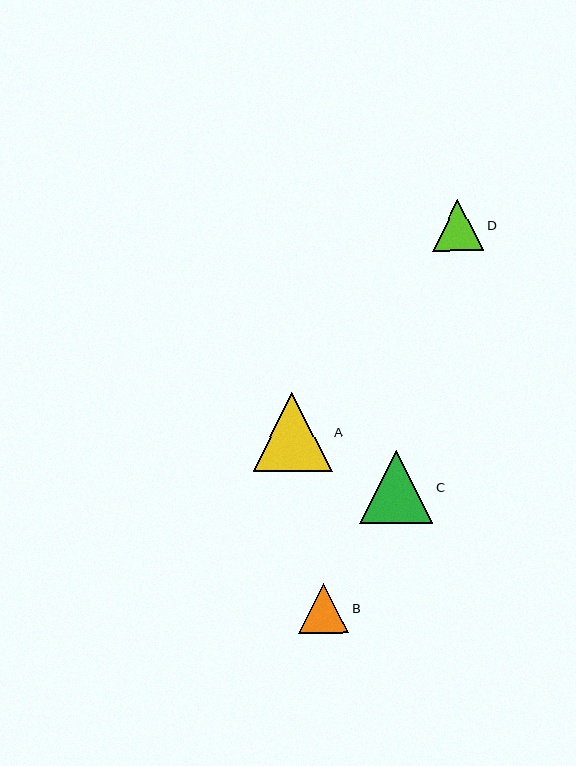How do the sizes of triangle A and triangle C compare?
Triangle A and triangle C are approximately the same size.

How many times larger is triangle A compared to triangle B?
Triangle A is approximately 1.6 times the size of triangle B.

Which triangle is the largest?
Triangle A is the largest with a size of approximately 79 pixels.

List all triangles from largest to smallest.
From largest to smallest: A, C, D, B.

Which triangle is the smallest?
Triangle B is the smallest with a size of approximately 50 pixels.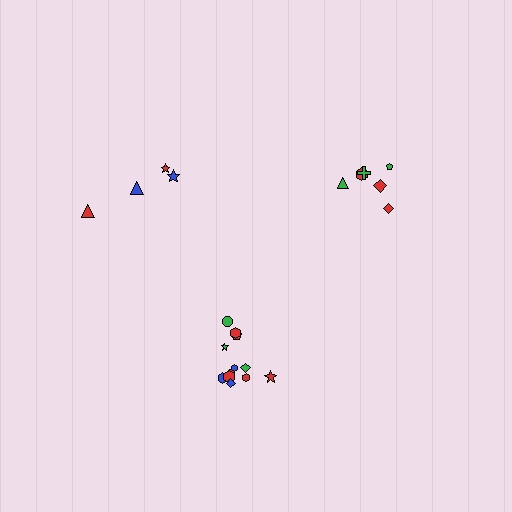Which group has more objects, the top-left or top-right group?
The top-right group.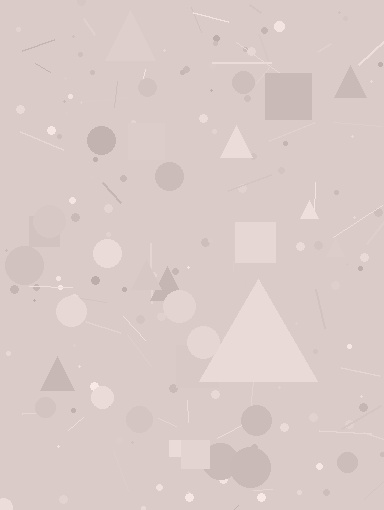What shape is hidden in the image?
A triangle is hidden in the image.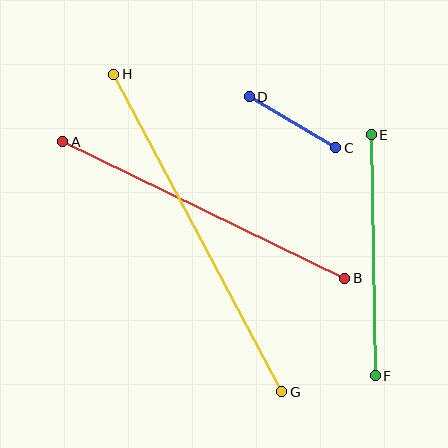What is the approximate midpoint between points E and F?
The midpoint is at approximately (373, 255) pixels.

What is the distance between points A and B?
The distance is approximately 313 pixels.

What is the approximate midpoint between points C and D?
The midpoint is at approximately (293, 122) pixels.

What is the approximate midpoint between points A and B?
The midpoint is at approximately (204, 210) pixels.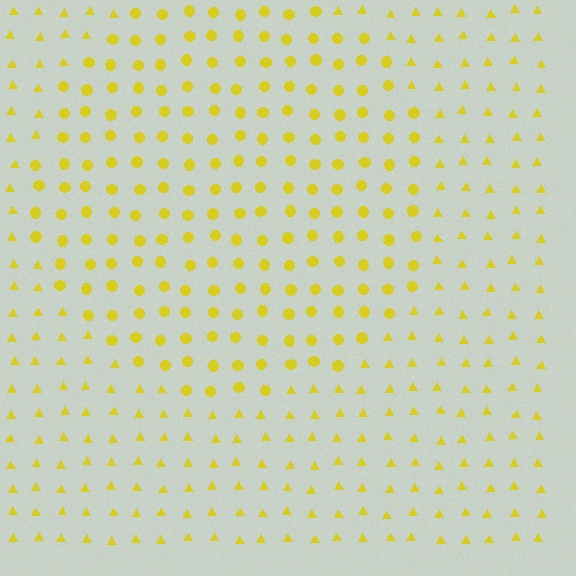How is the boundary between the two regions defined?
The boundary is defined by a change in element shape: circles inside vs. triangles outside. All elements share the same color and spacing.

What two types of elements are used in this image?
The image uses circles inside the circle region and triangles outside it.